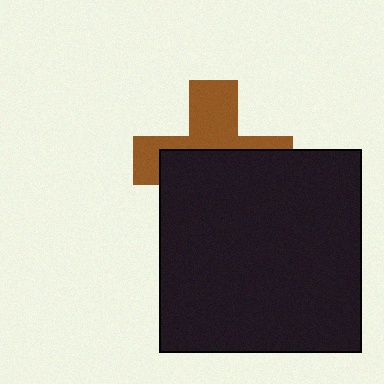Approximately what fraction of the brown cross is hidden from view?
Roughly 56% of the brown cross is hidden behind the black square.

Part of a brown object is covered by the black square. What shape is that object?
It is a cross.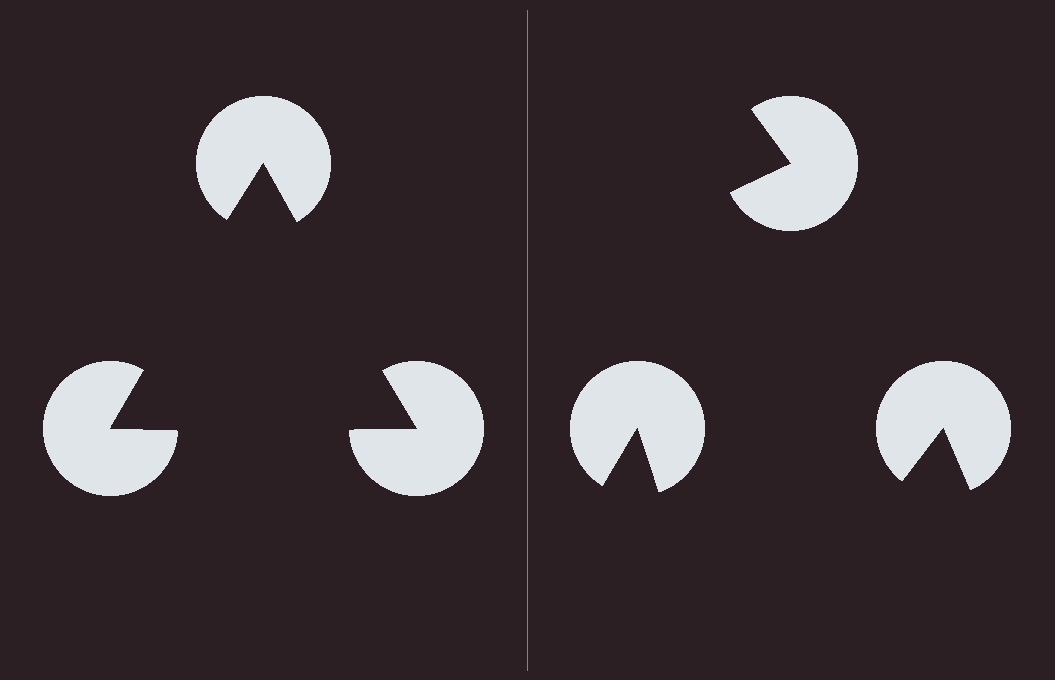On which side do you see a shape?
An illusory triangle appears on the left side. On the right side the wedge cuts are rotated, so no coherent shape forms.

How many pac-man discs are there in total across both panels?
6 — 3 on each side.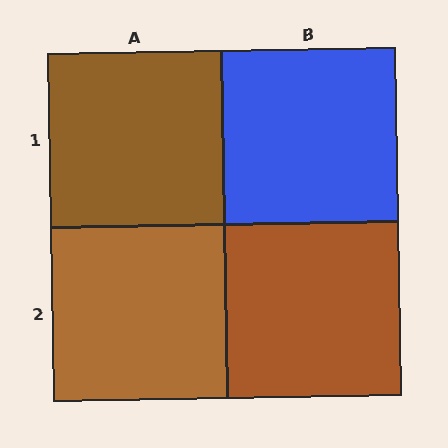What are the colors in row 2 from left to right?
Brown, brown.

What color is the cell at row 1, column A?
Brown.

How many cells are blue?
1 cell is blue.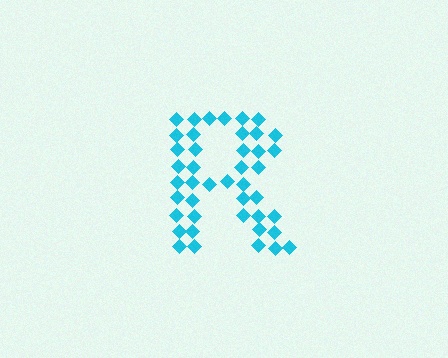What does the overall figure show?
The overall figure shows the letter R.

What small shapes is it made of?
It is made of small diamonds.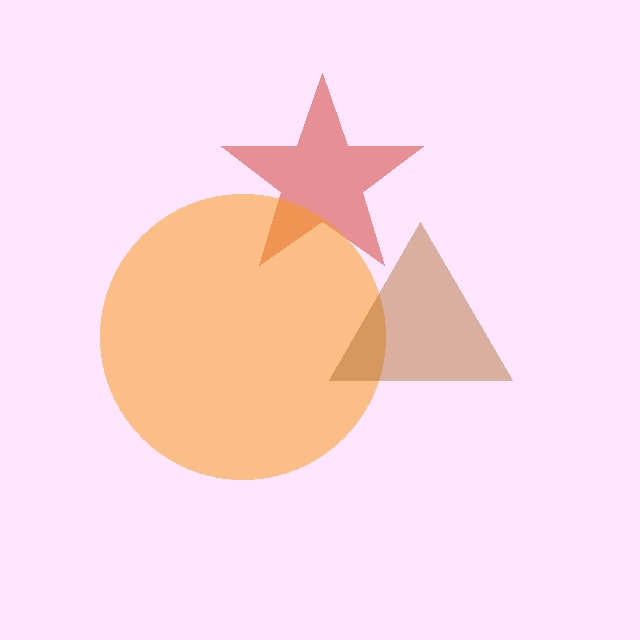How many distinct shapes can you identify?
There are 3 distinct shapes: a red star, an orange circle, a brown triangle.